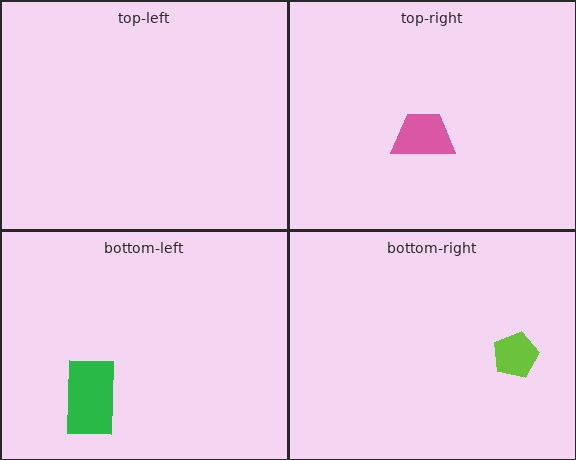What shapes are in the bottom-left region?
The green rectangle.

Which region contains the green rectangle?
The bottom-left region.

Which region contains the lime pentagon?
The bottom-right region.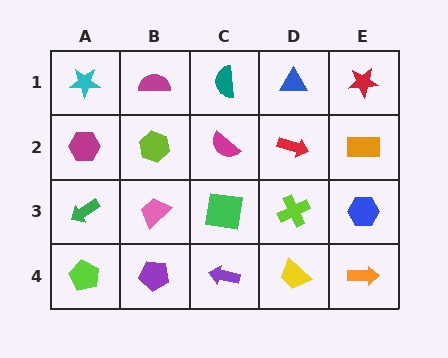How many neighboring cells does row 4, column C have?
3.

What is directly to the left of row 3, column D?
A green square.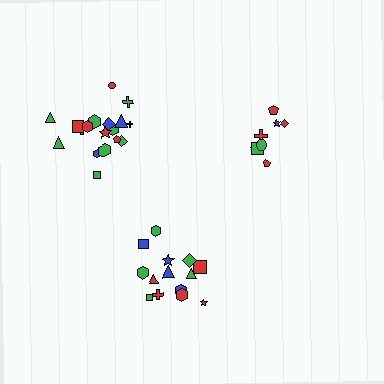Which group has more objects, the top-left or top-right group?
The top-left group.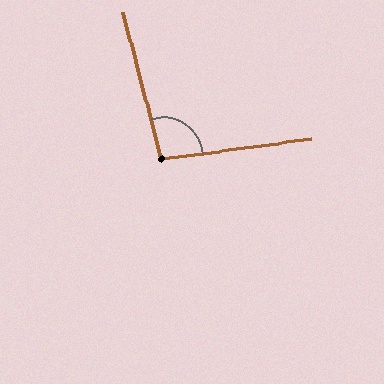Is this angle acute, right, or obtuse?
It is obtuse.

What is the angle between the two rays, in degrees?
Approximately 97 degrees.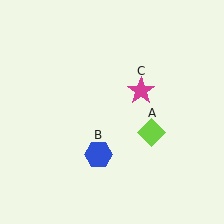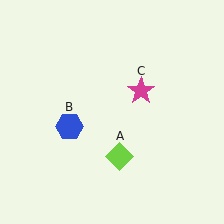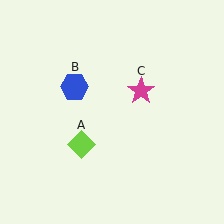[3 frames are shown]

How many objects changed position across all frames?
2 objects changed position: lime diamond (object A), blue hexagon (object B).